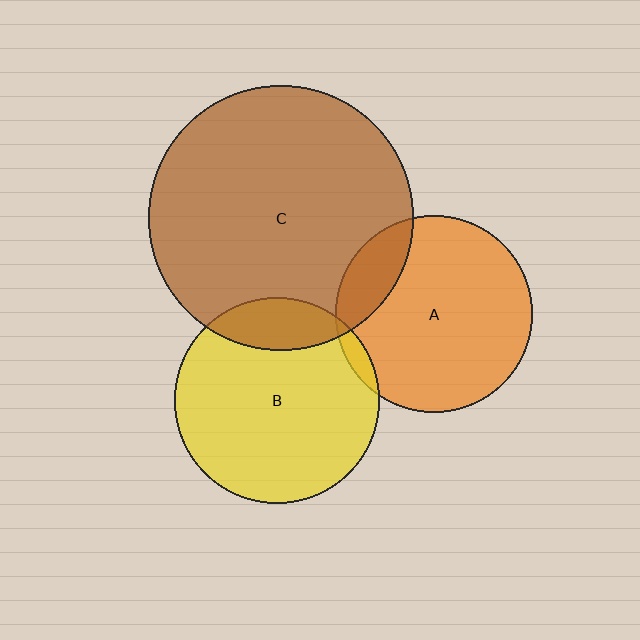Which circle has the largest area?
Circle C (brown).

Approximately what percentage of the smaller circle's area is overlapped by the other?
Approximately 15%.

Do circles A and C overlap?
Yes.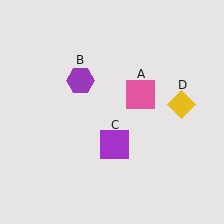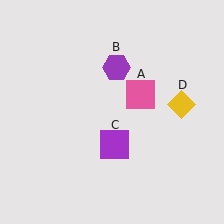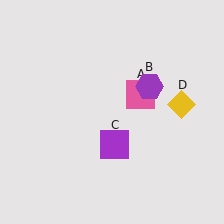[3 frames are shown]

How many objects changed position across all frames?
1 object changed position: purple hexagon (object B).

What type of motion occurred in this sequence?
The purple hexagon (object B) rotated clockwise around the center of the scene.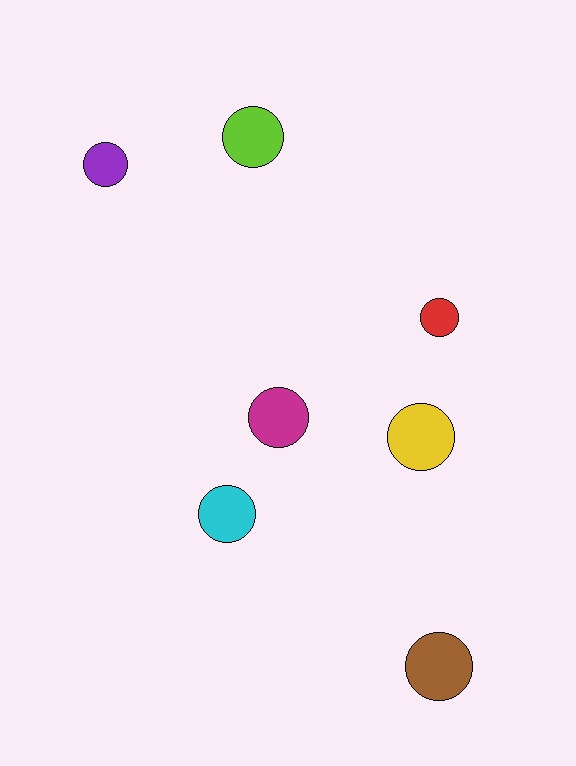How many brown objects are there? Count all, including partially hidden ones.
There is 1 brown object.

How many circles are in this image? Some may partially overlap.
There are 7 circles.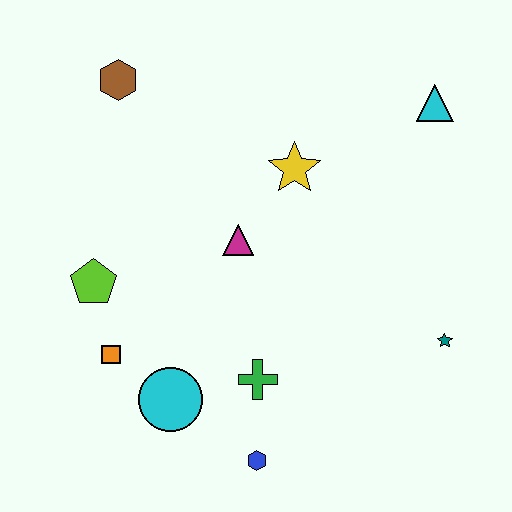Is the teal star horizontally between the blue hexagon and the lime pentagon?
No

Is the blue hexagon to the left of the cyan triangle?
Yes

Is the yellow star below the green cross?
No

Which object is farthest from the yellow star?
The blue hexagon is farthest from the yellow star.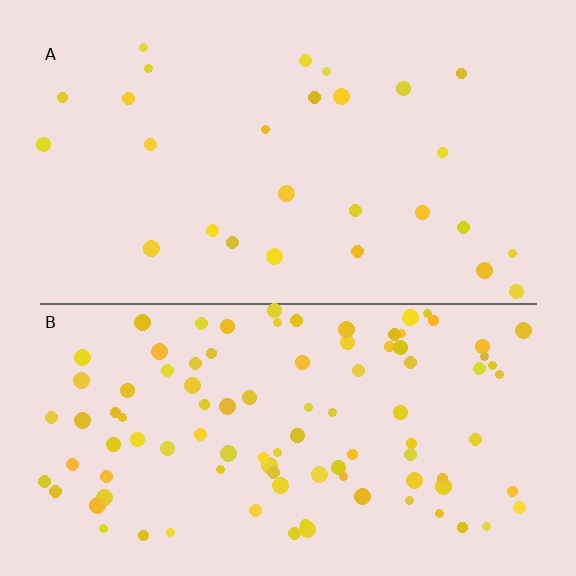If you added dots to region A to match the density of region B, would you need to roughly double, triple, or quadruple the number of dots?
Approximately quadruple.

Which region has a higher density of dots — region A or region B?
B (the bottom).